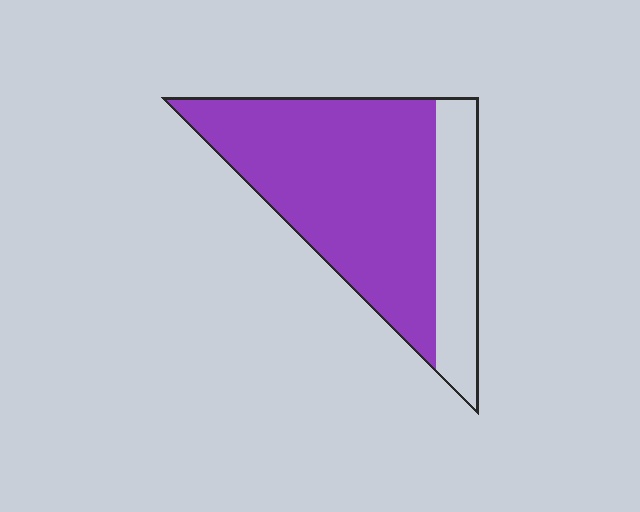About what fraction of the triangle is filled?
About three quarters (3/4).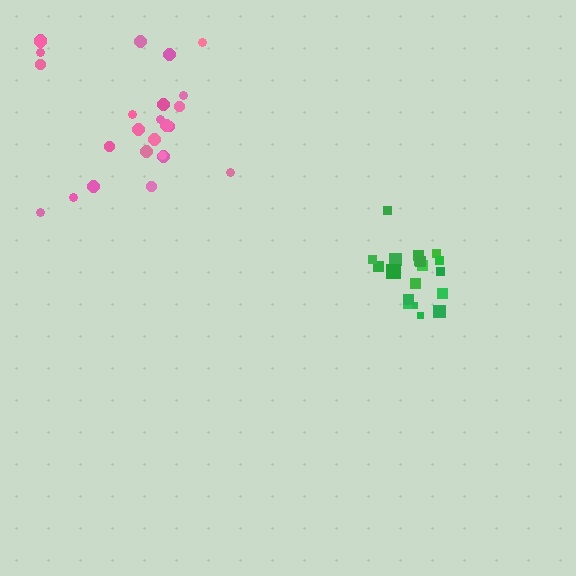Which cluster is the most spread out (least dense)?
Pink.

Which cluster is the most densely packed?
Green.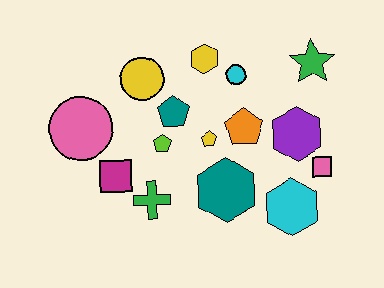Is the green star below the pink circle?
No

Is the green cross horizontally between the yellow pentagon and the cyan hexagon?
No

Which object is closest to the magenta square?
The green cross is closest to the magenta square.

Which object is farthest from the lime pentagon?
The green star is farthest from the lime pentagon.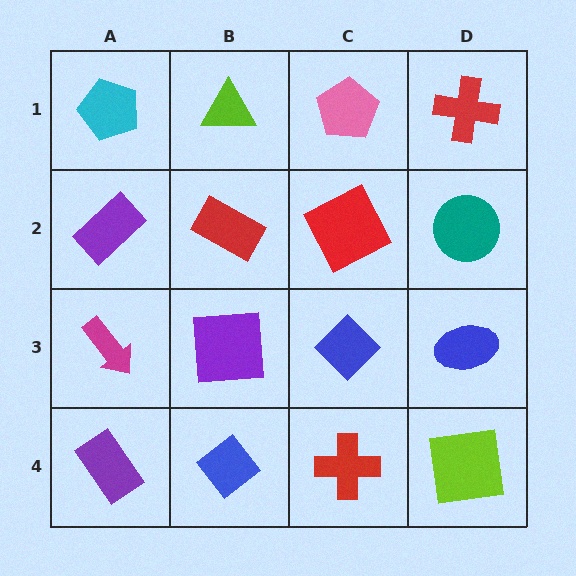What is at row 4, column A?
A purple rectangle.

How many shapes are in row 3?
4 shapes.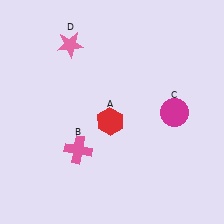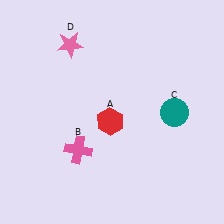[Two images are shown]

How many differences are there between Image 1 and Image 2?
There is 1 difference between the two images.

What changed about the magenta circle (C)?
In Image 1, C is magenta. In Image 2, it changed to teal.